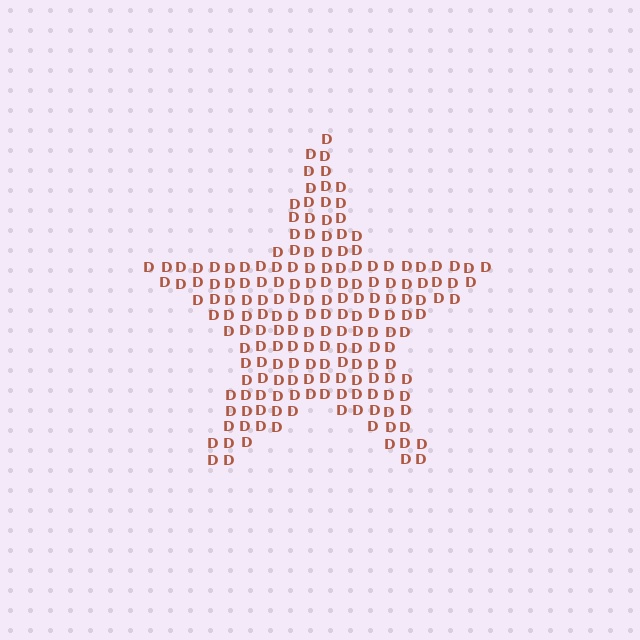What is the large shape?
The large shape is a star.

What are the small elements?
The small elements are letter D's.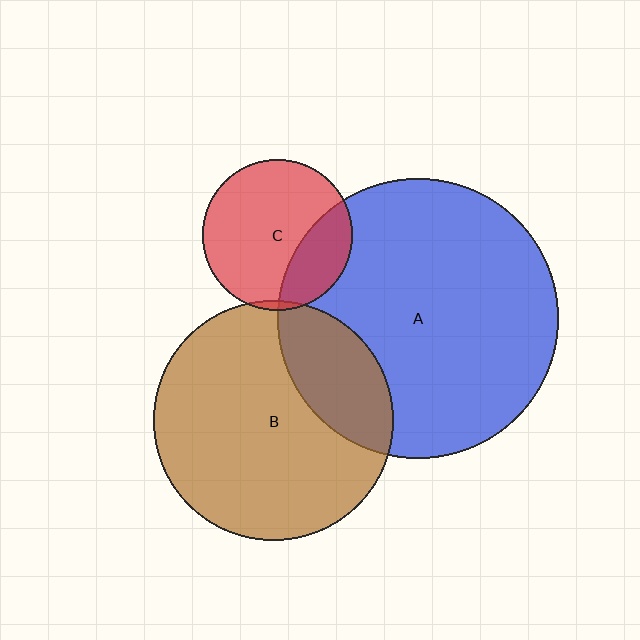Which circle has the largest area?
Circle A (blue).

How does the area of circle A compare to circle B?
Approximately 1.4 times.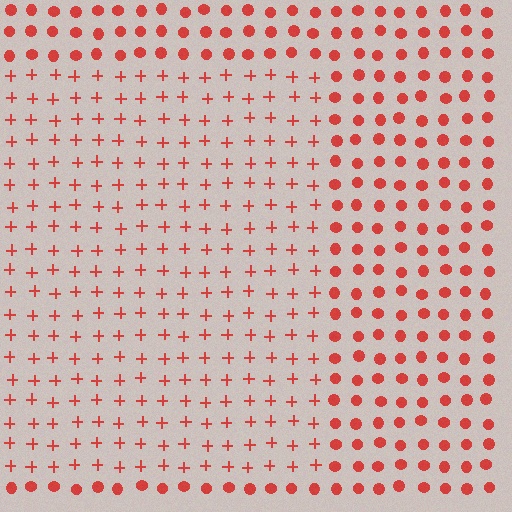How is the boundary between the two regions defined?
The boundary is defined by a change in element shape: plus signs inside vs. circles outside. All elements share the same color and spacing.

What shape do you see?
I see a rectangle.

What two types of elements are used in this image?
The image uses plus signs inside the rectangle region and circles outside it.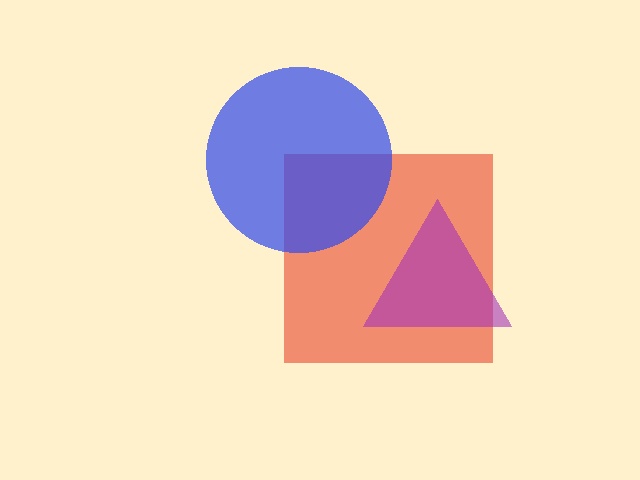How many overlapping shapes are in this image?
There are 3 overlapping shapes in the image.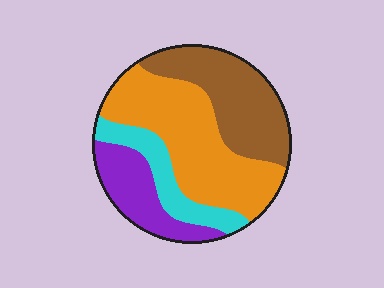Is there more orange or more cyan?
Orange.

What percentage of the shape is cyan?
Cyan takes up less than a sixth of the shape.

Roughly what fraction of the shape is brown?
Brown takes up between a sixth and a third of the shape.